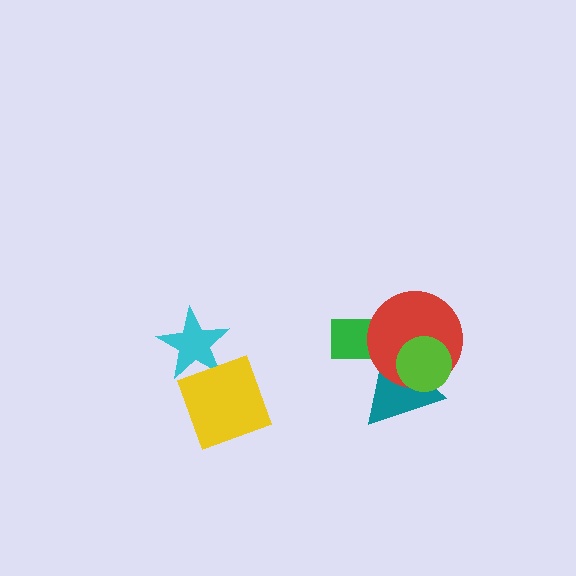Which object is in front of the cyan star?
The yellow square is in front of the cyan star.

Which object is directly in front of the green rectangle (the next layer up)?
The teal triangle is directly in front of the green rectangle.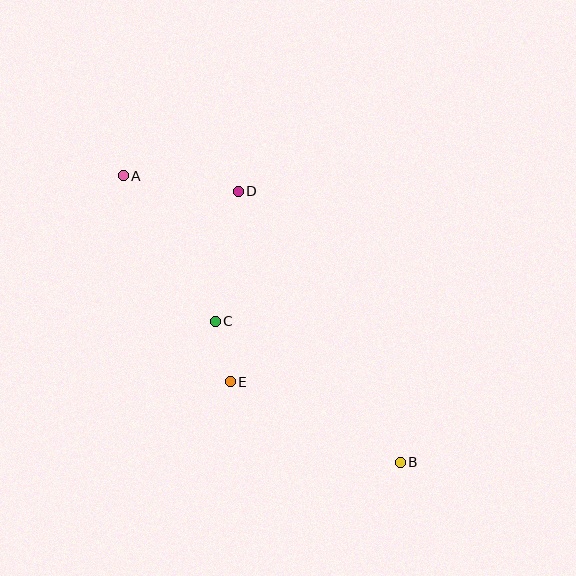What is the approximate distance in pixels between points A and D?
The distance between A and D is approximately 116 pixels.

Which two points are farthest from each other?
Points A and B are farthest from each other.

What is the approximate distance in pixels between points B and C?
The distance between B and C is approximately 232 pixels.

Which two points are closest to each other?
Points C and E are closest to each other.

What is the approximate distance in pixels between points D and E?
The distance between D and E is approximately 190 pixels.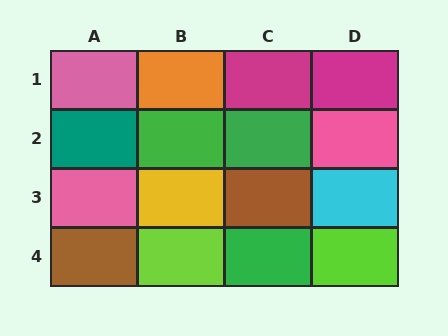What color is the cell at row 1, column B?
Orange.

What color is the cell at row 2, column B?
Green.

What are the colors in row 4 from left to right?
Brown, lime, green, lime.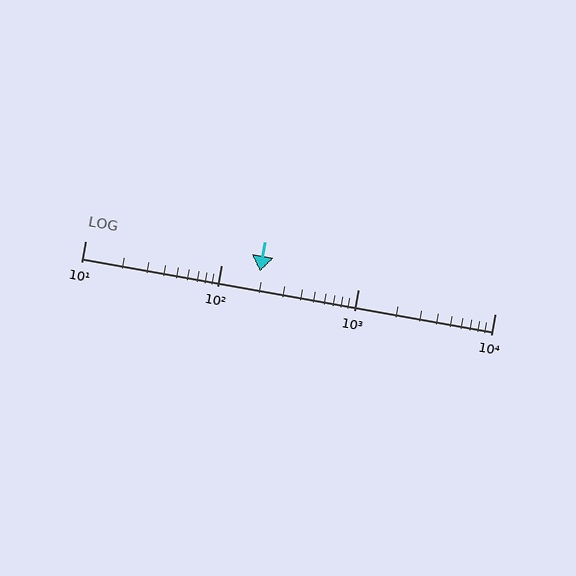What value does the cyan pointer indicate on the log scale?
The pointer indicates approximately 190.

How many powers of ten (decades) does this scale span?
The scale spans 3 decades, from 10 to 10000.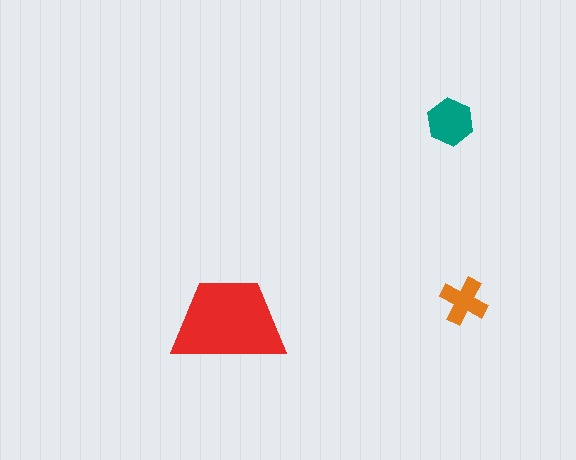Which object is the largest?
The red trapezoid.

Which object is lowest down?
The red trapezoid is bottommost.